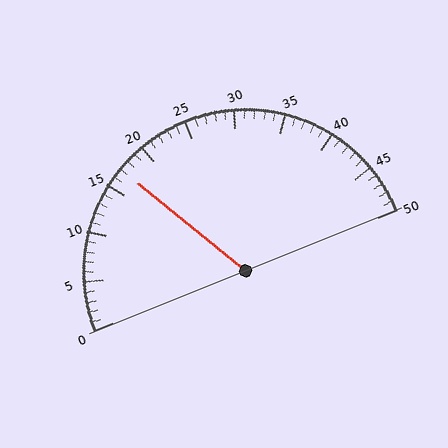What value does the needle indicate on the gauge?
The needle indicates approximately 17.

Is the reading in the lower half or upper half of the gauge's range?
The reading is in the lower half of the range (0 to 50).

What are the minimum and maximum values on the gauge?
The gauge ranges from 0 to 50.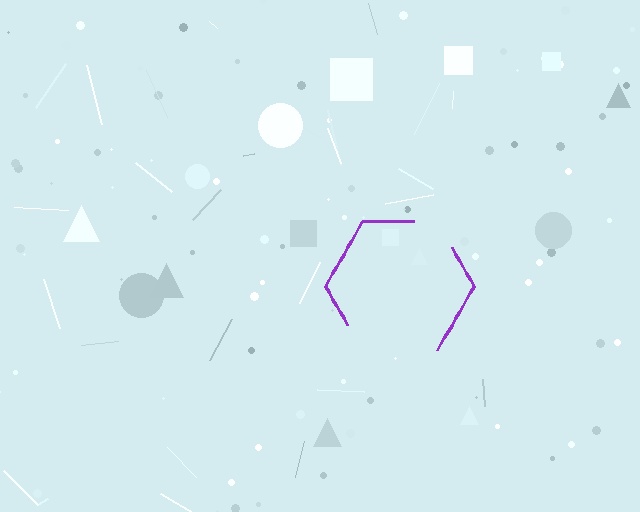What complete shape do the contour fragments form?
The contour fragments form a hexagon.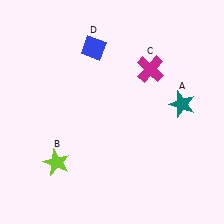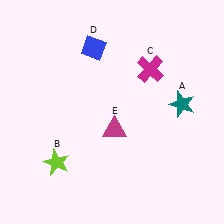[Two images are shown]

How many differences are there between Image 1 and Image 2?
There is 1 difference between the two images.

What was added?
A magenta triangle (E) was added in Image 2.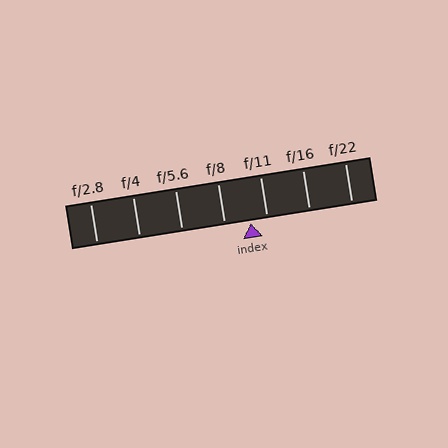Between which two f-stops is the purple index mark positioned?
The index mark is between f/8 and f/11.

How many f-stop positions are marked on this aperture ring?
There are 7 f-stop positions marked.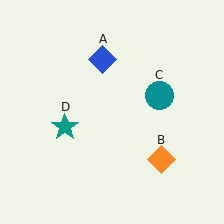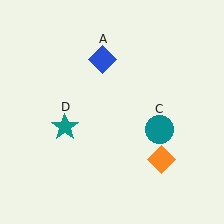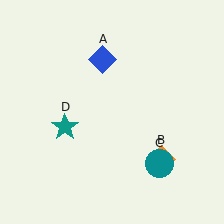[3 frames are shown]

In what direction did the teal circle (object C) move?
The teal circle (object C) moved down.